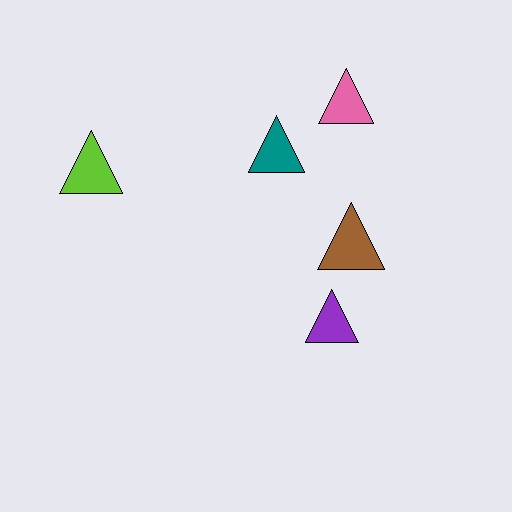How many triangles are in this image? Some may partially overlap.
There are 5 triangles.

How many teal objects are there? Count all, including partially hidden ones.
There is 1 teal object.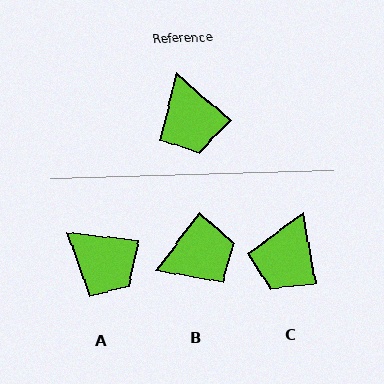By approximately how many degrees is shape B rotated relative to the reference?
Approximately 93 degrees counter-clockwise.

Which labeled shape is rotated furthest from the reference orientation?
B, about 93 degrees away.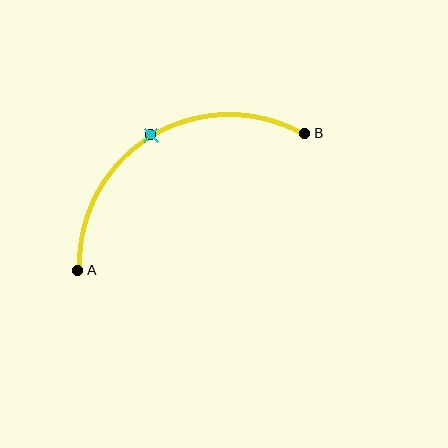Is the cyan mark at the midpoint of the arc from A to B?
Yes. The cyan mark lies on the arc at equal arc-length from both A and B — it is the arc midpoint.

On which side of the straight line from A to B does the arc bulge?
The arc bulges above the straight line connecting A and B.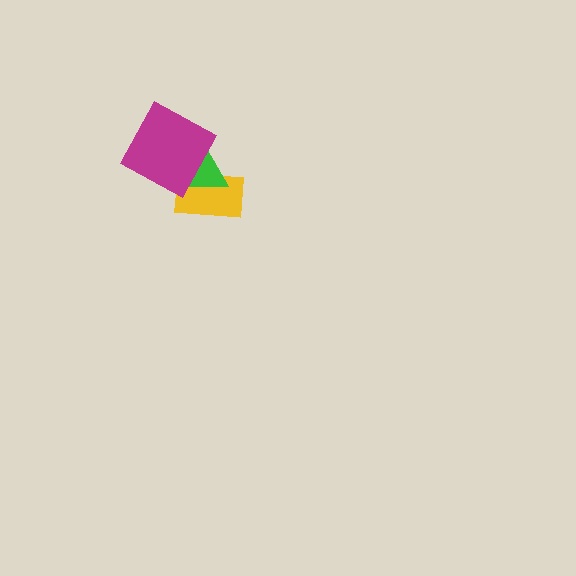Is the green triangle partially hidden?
Yes, it is partially covered by another shape.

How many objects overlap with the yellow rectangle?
2 objects overlap with the yellow rectangle.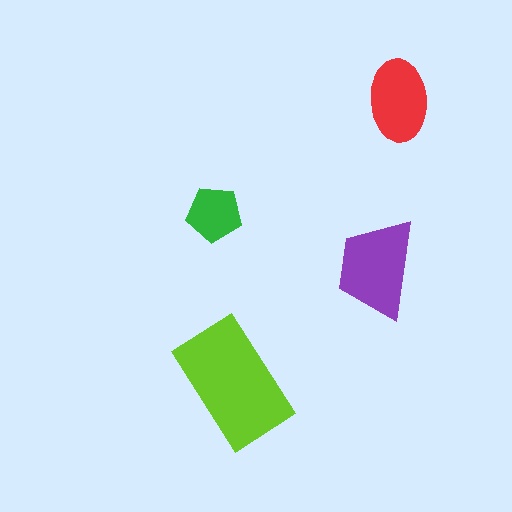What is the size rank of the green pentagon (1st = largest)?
4th.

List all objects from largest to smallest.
The lime rectangle, the purple trapezoid, the red ellipse, the green pentagon.